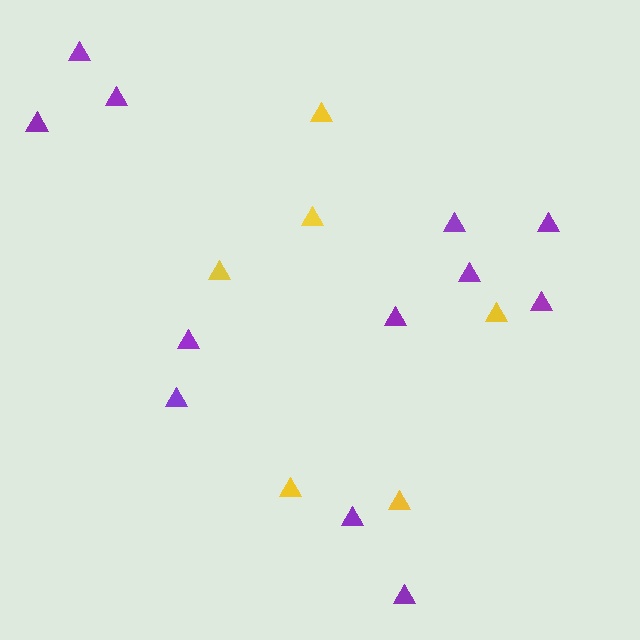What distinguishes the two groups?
There are 2 groups: one group of yellow triangles (6) and one group of purple triangles (12).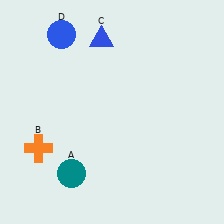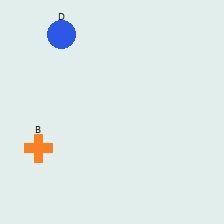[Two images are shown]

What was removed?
The teal circle (A), the blue triangle (C) were removed in Image 2.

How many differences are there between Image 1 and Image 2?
There are 2 differences between the two images.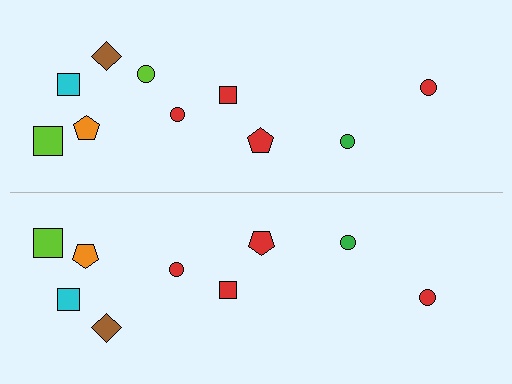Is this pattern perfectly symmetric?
No, the pattern is not perfectly symmetric. A lime circle is missing from the bottom side.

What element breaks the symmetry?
A lime circle is missing from the bottom side.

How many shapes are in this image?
There are 19 shapes in this image.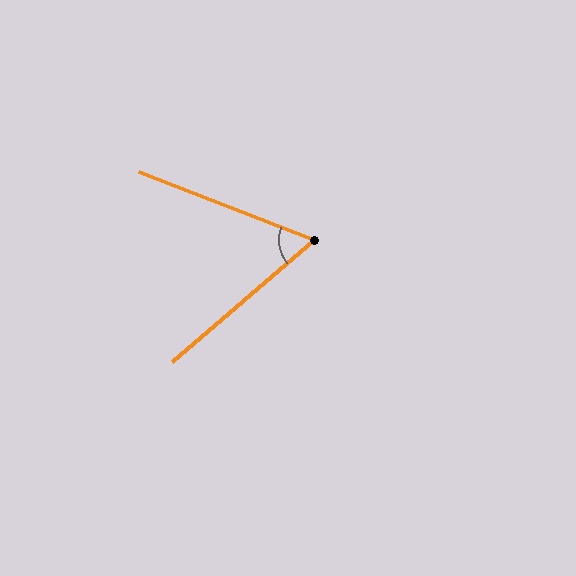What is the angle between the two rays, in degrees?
Approximately 62 degrees.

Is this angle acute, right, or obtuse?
It is acute.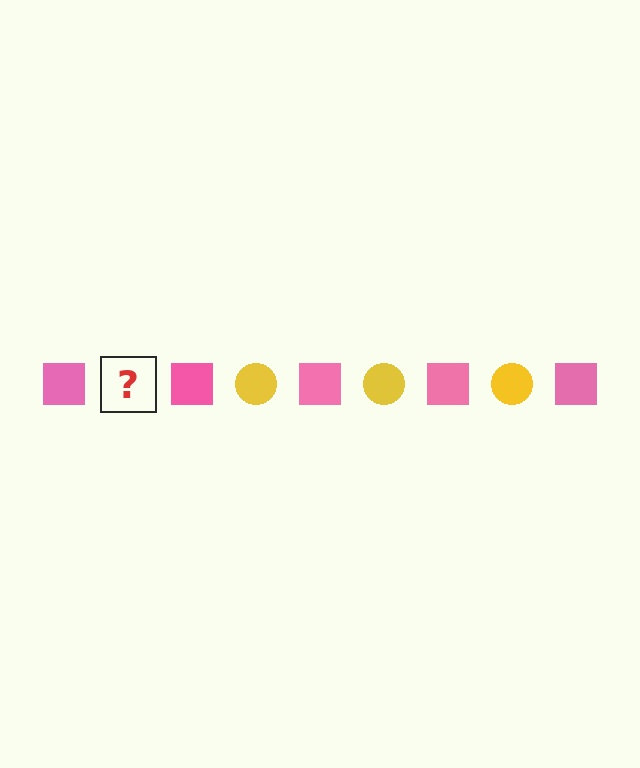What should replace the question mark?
The question mark should be replaced with a yellow circle.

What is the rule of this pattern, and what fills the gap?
The rule is that the pattern alternates between pink square and yellow circle. The gap should be filled with a yellow circle.